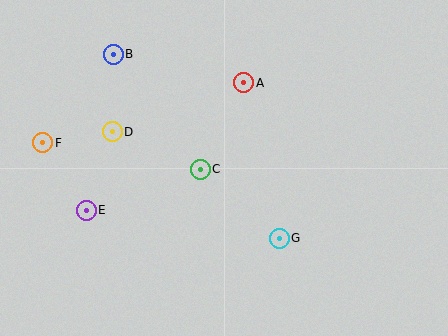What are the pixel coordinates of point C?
Point C is at (200, 169).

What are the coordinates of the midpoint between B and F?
The midpoint between B and F is at (78, 98).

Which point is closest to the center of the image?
Point C at (200, 169) is closest to the center.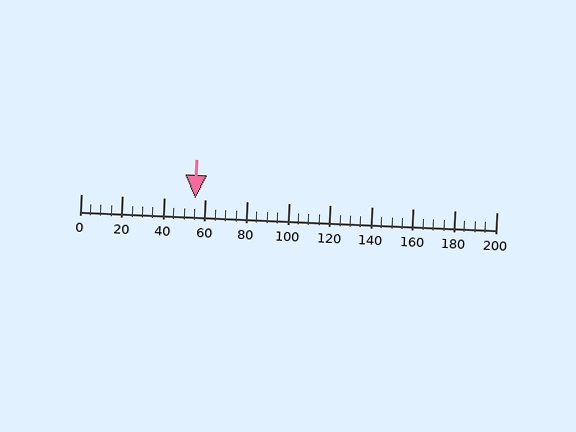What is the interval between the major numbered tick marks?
The major tick marks are spaced 20 units apart.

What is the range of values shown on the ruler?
The ruler shows values from 0 to 200.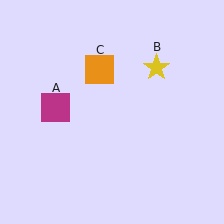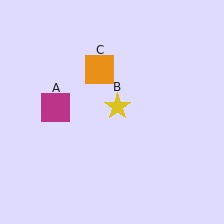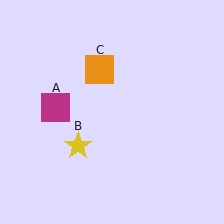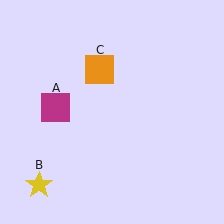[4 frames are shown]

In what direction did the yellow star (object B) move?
The yellow star (object B) moved down and to the left.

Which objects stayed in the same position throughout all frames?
Magenta square (object A) and orange square (object C) remained stationary.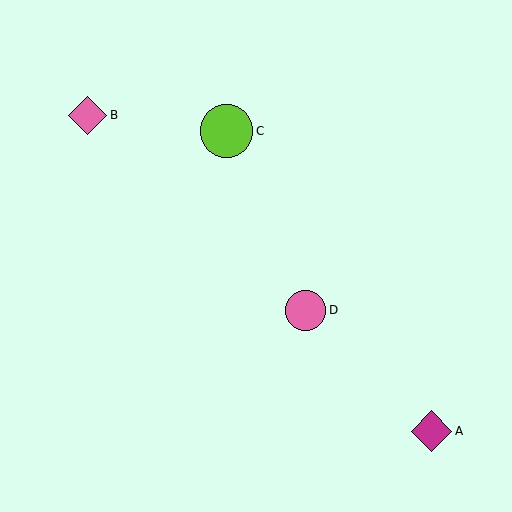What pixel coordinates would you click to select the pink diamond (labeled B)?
Click at (88, 115) to select the pink diamond B.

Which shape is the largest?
The lime circle (labeled C) is the largest.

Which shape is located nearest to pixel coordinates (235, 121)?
The lime circle (labeled C) at (226, 131) is nearest to that location.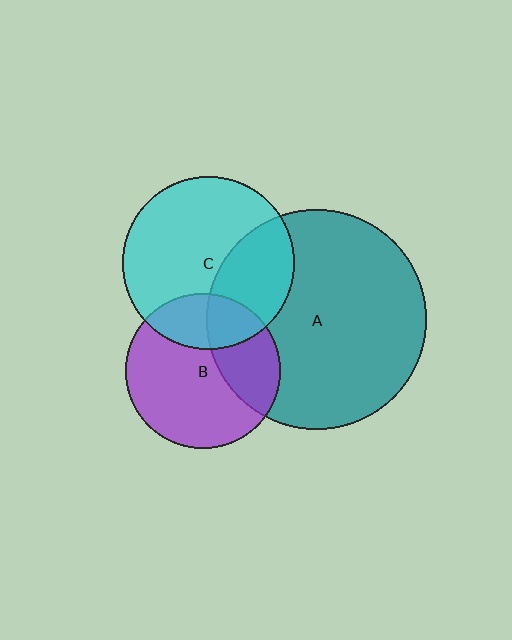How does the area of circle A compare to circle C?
Approximately 1.6 times.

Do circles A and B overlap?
Yes.